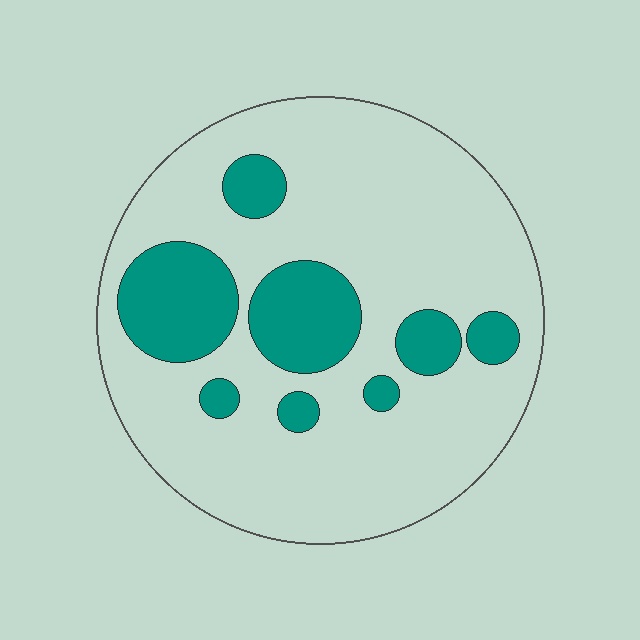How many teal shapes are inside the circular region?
8.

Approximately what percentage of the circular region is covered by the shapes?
Approximately 20%.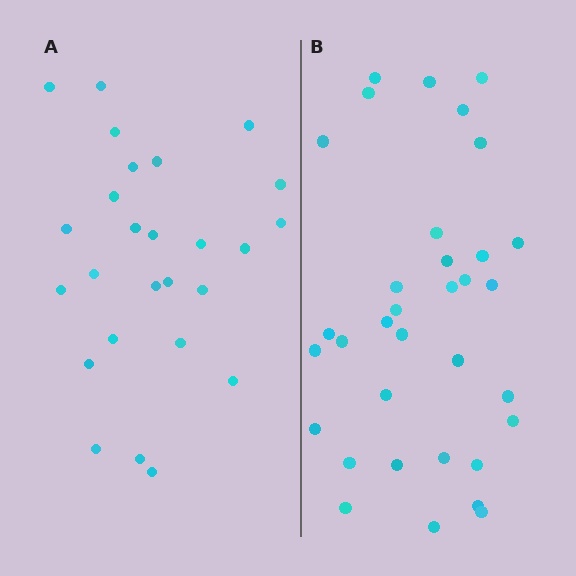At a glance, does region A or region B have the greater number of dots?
Region B (the right region) has more dots.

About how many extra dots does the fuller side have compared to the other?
Region B has roughly 8 or so more dots than region A.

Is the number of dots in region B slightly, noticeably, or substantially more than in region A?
Region B has noticeably more, but not dramatically so. The ratio is roughly 1.3 to 1.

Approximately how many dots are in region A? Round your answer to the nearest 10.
About 30 dots. (The exact count is 26, which rounds to 30.)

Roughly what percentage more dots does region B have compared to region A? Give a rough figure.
About 30% more.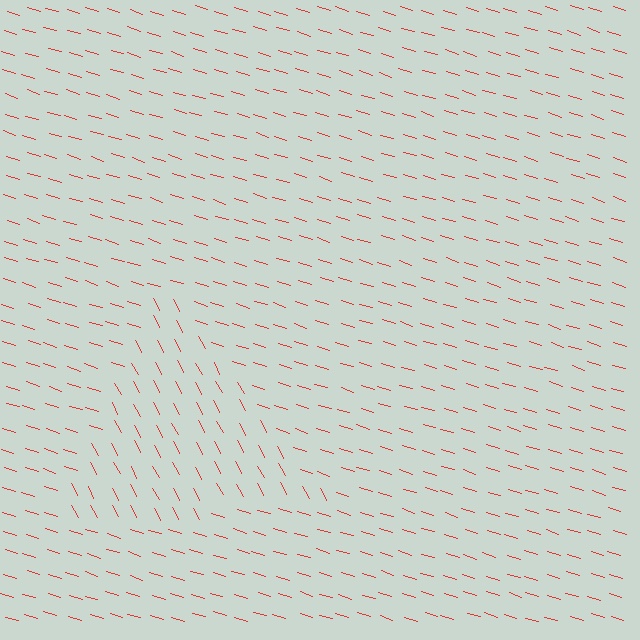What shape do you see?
I see a triangle.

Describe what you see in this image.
The image is filled with small red line segments. A triangle region in the image has lines oriented differently from the surrounding lines, creating a visible texture boundary.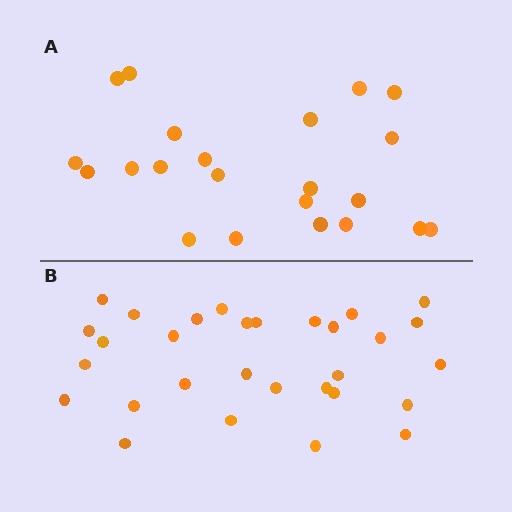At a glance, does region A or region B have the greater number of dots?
Region B (the bottom region) has more dots.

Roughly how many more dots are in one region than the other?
Region B has roughly 8 or so more dots than region A.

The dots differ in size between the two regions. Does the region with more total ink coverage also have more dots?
No. Region A has more total ink coverage because its dots are larger, but region B actually contains more individual dots. Total area can be misleading — the number of items is what matters here.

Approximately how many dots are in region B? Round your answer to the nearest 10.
About 30 dots.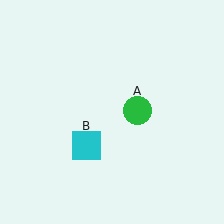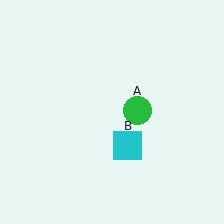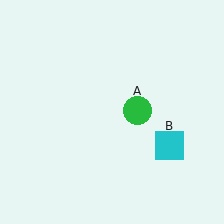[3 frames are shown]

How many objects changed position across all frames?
1 object changed position: cyan square (object B).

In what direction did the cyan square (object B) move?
The cyan square (object B) moved right.